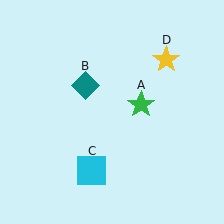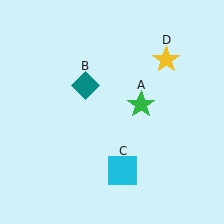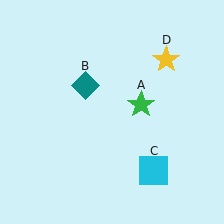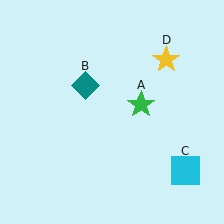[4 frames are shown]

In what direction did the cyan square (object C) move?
The cyan square (object C) moved right.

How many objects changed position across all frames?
1 object changed position: cyan square (object C).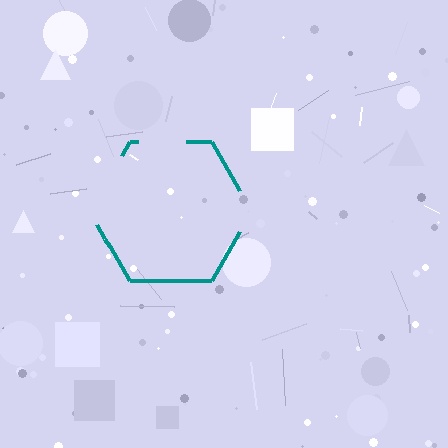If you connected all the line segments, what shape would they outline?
They would outline a hexagon.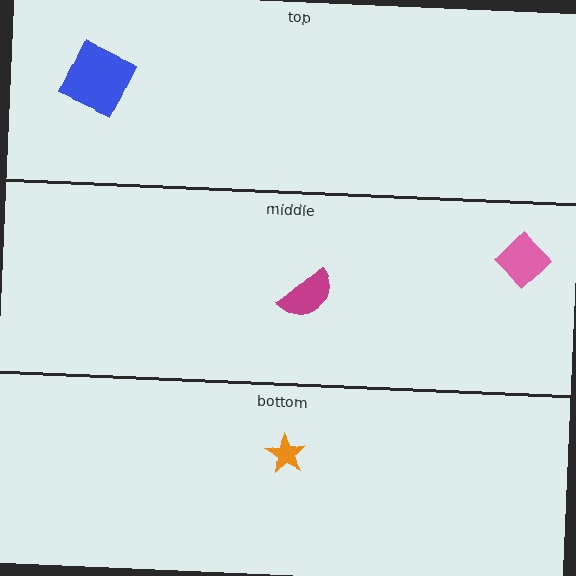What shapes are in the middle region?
The magenta semicircle, the pink diamond.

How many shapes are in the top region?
1.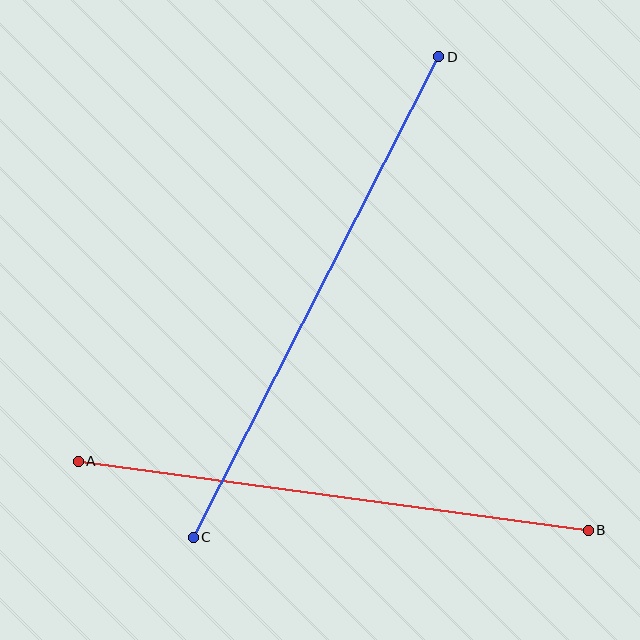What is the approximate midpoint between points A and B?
The midpoint is at approximately (333, 496) pixels.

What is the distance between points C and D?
The distance is approximately 539 pixels.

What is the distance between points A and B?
The distance is approximately 515 pixels.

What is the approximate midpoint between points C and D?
The midpoint is at approximately (316, 297) pixels.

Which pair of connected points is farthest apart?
Points C and D are farthest apart.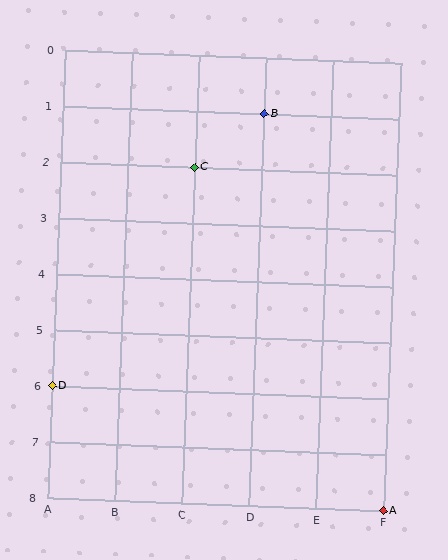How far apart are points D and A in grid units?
Points D and A are 5 columns and 2 rows apart (about 5.4 grid units diagonally).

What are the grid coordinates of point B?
Point B is at grid coordinates (D, 1).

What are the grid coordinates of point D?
Point D is at grid coordinates (A, 6).